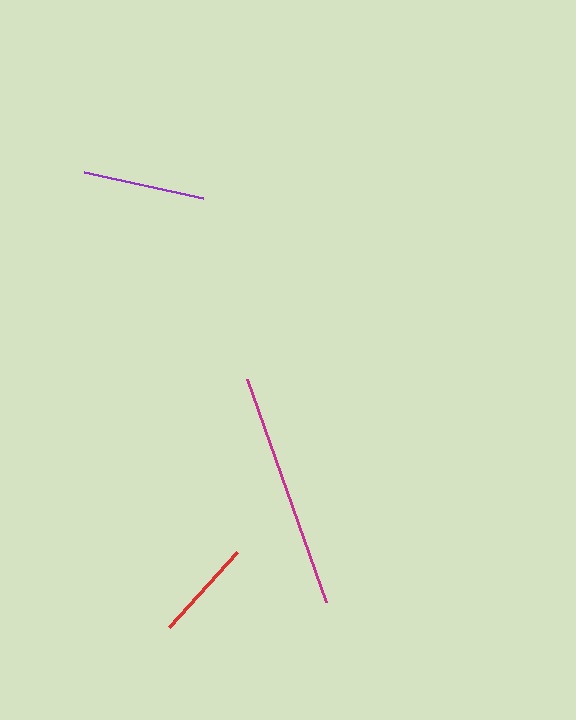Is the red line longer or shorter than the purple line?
The purple line is longer than the red line.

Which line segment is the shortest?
The red line is the shortest at approximately 101 pixels.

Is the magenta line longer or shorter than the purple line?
The magenta line is longer than the purple line.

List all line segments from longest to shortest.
From longest to shortest: magenta, purple, red.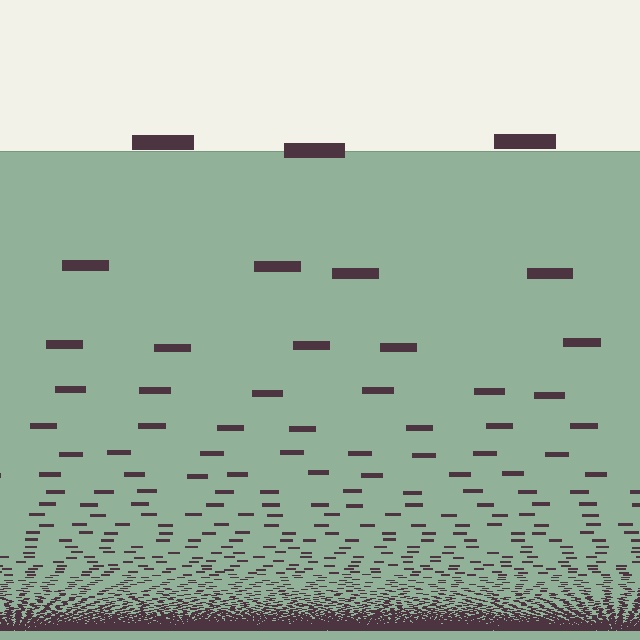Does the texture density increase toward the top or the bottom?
Density increases toward the bottom.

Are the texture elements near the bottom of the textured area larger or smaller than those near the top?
Smaller. The gradient is inverted — elements near the bottom are smaller and denser.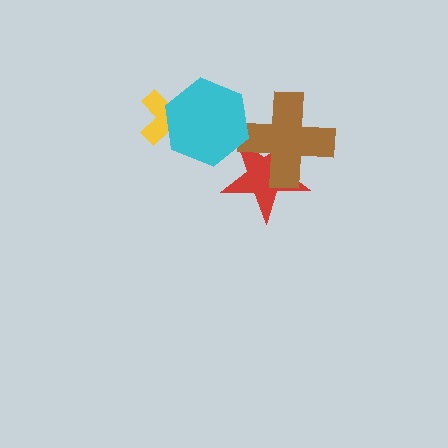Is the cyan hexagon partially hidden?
No, no other shape covers it.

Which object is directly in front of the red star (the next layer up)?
The brown cross is directly in front of the red star.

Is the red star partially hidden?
Yes, it is partially covered by another shape.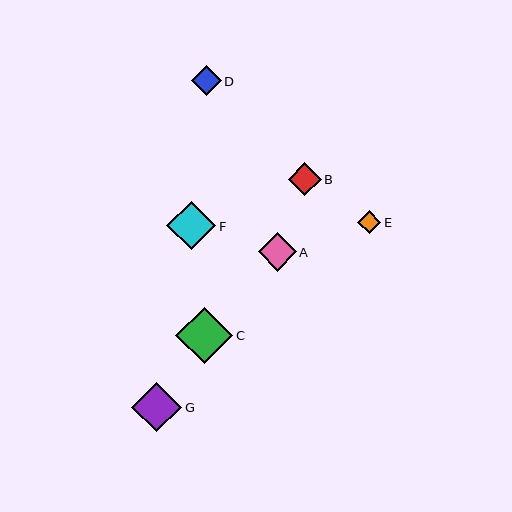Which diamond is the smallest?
Diamond E is the smallest with a size of approximately 23 pixels.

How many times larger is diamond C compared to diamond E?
Diamond C is approximately 2.4 times the size of diamond E.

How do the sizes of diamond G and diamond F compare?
Diamond G and diamond F are approximately the same size.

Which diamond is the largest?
Diamond C is the largest with a size of approximately 57 pixels.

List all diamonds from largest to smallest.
From largest to smallest: C, G, F, A, B, D, E.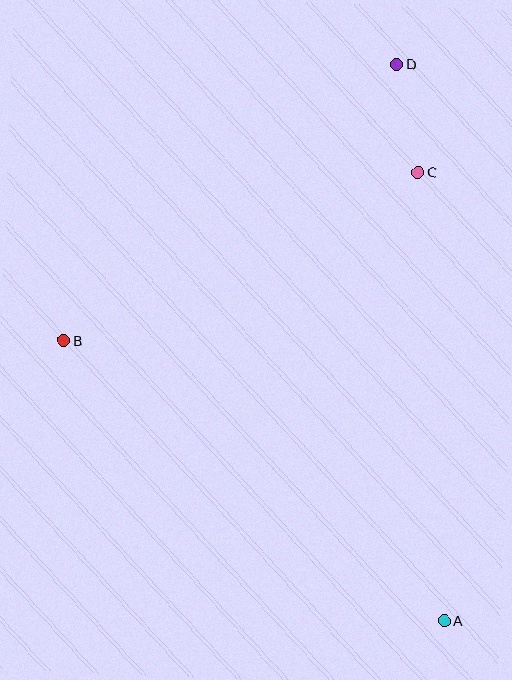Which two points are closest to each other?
Points C and D are closest to each other.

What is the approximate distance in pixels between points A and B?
The distance between A and B is approximately 473 pixels.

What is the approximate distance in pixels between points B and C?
The distance between B and C is approximately 393 pixels.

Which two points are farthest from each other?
Points A and D are farthest from each other.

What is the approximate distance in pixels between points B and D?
The distance between B and D is approximately 433 pixels.